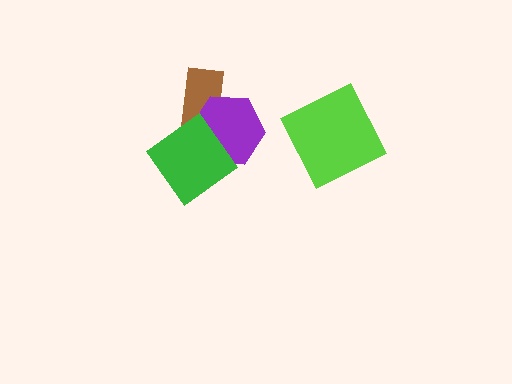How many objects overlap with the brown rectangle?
2 objects overlap with the brown rectangle.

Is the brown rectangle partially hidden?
Yes, it is partially covered by another shape.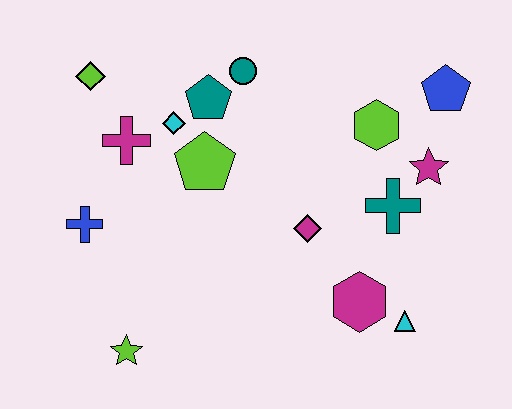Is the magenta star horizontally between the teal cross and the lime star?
No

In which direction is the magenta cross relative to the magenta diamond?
The magenta cross is to the left of the magenta diamond.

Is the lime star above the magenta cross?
No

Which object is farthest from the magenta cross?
The cyan triangle is farthest from the magenta cross.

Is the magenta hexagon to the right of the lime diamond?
Yes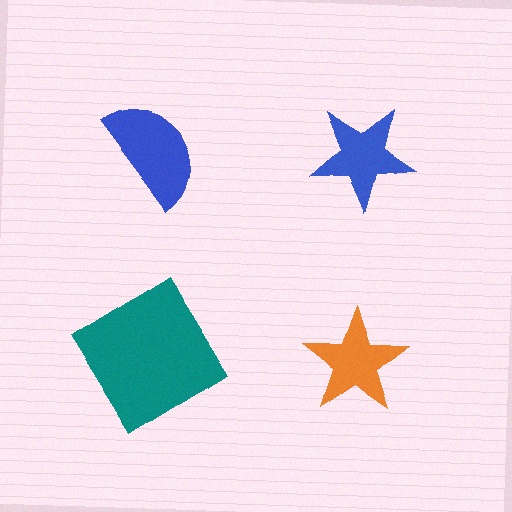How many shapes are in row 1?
2 shapes.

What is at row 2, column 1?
A teal diamond.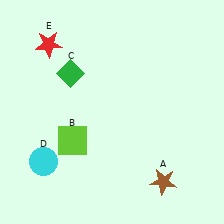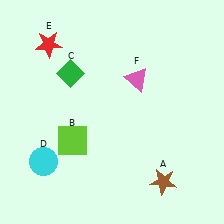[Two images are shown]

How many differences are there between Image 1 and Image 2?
There is 1 difference between the two images.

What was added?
A pink triangle (F) was added in Image 2.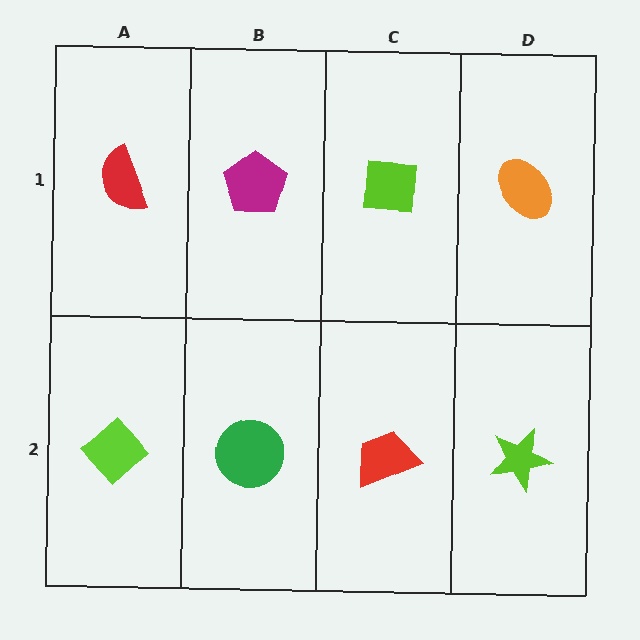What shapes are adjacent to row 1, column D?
A lime star (row 2, column D), a lime square (row 1, column C).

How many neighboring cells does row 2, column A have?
2.